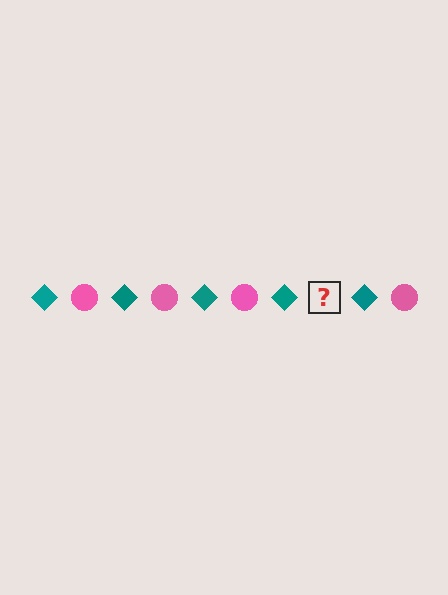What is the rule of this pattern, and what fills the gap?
The rule is that the pattern alternates between teal diamond and pink circle. The gap should be filled with a pink circle.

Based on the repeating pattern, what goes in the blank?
The blank should be a pink circle.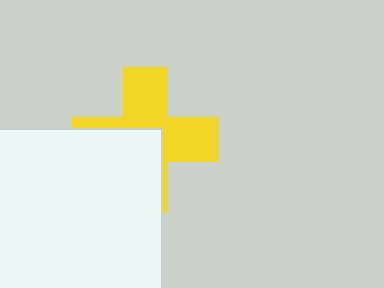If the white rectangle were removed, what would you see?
You would see the complete yellow cross.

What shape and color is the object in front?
The object in front is a white rectangle.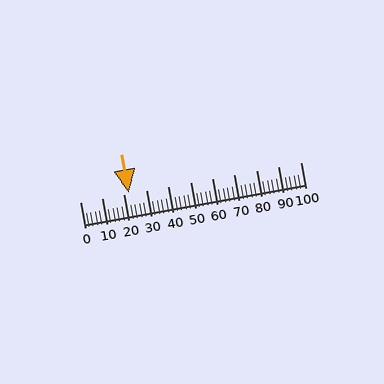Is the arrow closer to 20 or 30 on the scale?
The arrow is closer to 20.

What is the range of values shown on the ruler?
The ruler shows values from 0 to 100.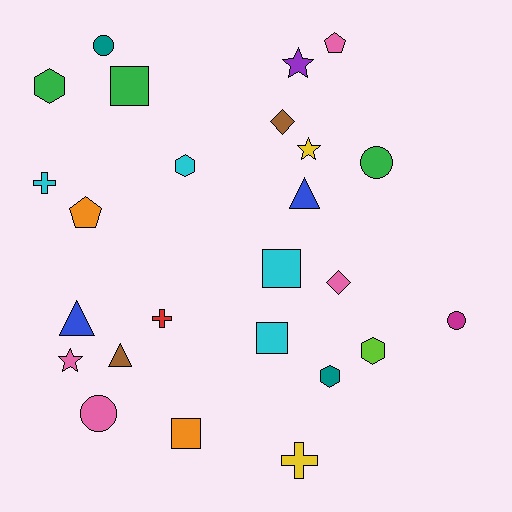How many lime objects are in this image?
There is 1 lime object.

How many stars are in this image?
There are 3 stars.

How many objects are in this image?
There are 25 objects.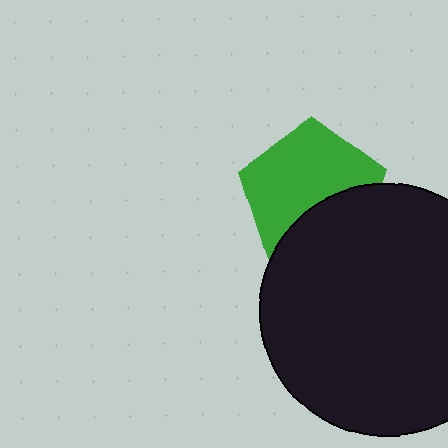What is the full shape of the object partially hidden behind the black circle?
The partially hidden object is a green pentagon.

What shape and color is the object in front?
The object in front is a black circle.